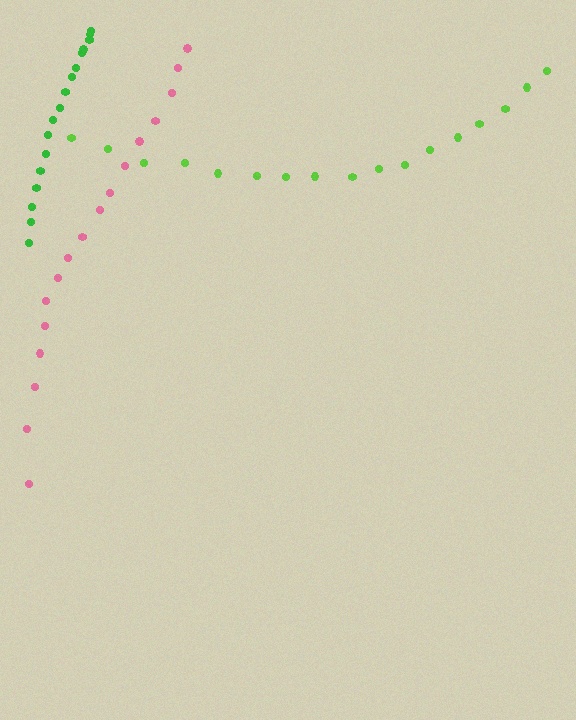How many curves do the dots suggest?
There are 3 distinct paths.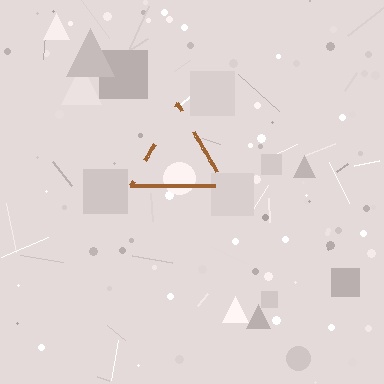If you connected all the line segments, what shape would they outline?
They would outline a triangle.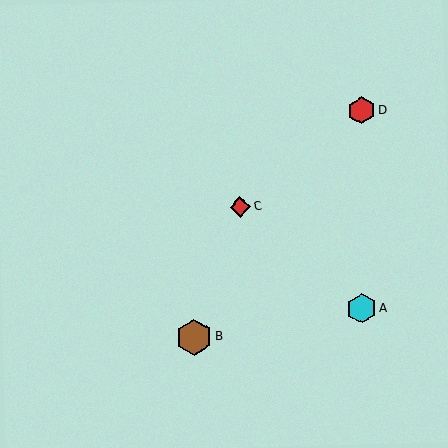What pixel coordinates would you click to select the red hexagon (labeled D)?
Click at (361, 110) to select the red hexagon D.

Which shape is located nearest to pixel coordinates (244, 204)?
The red diamond (labeled C) at (240, 207) is nearest to that location.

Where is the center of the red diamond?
The center of the red diamond is at (240, 207).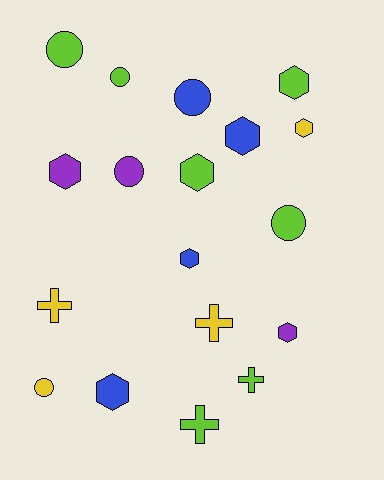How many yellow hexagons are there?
There is 1 yellow hexagon.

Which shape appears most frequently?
Hexagon, with 8 objects.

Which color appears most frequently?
Lime, with 7 objects.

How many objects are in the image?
There are 18 objects.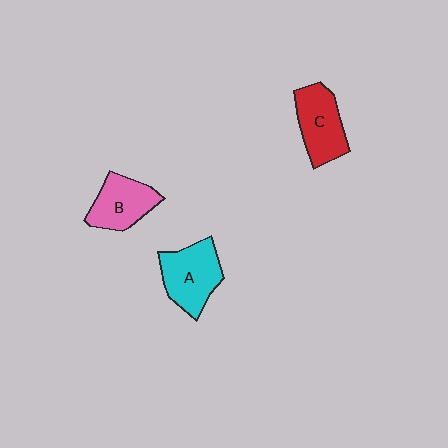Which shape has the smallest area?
Shape B (pink).